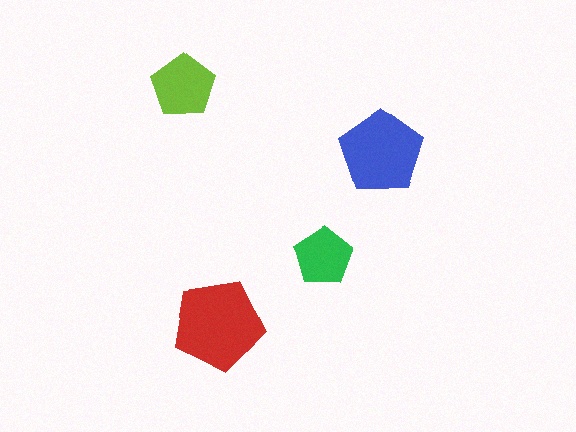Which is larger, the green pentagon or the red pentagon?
The red one.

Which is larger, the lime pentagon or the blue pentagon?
The blue one.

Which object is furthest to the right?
The blue pentagon is rightmost.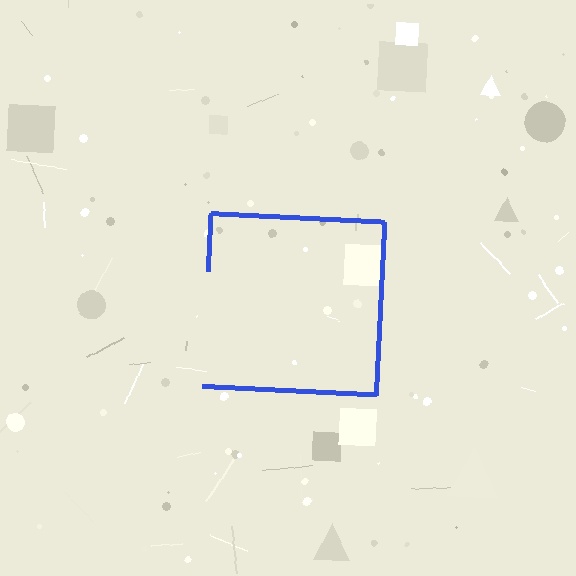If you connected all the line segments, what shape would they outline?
They would outline a square.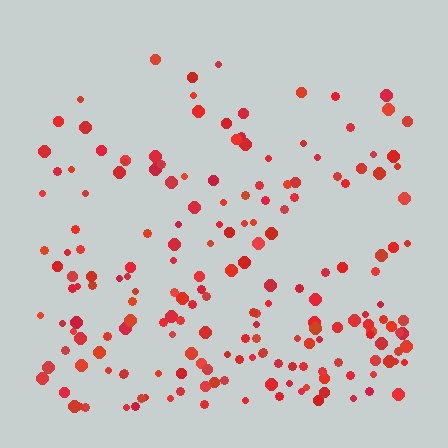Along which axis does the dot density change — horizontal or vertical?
Vertical.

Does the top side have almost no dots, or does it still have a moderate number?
Still a moderate number, just noticeably fewer than the bottom.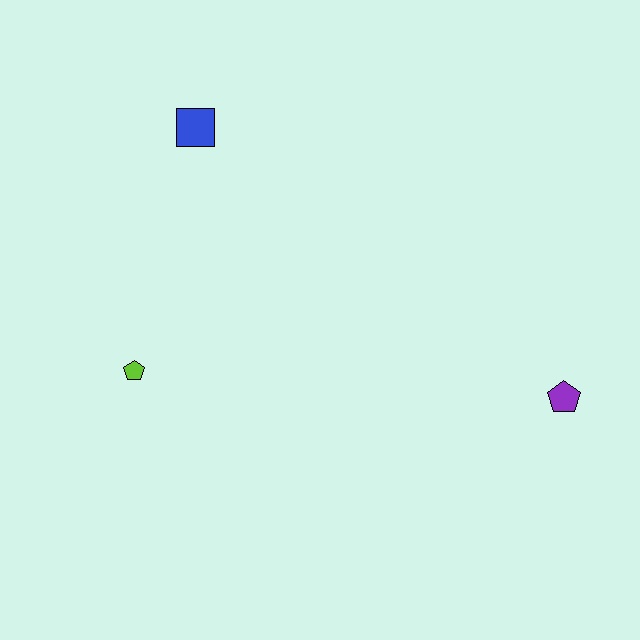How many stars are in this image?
There are no stars.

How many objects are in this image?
There are 3 objects.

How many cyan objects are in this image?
There are no cyan objects.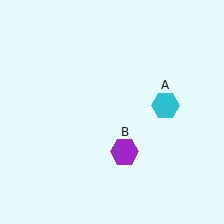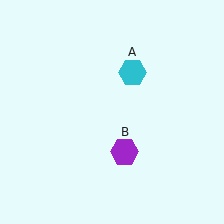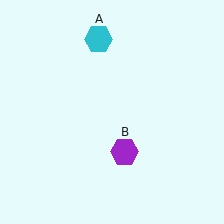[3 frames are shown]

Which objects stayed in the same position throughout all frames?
Purple hexagon (object B) remained stationary.